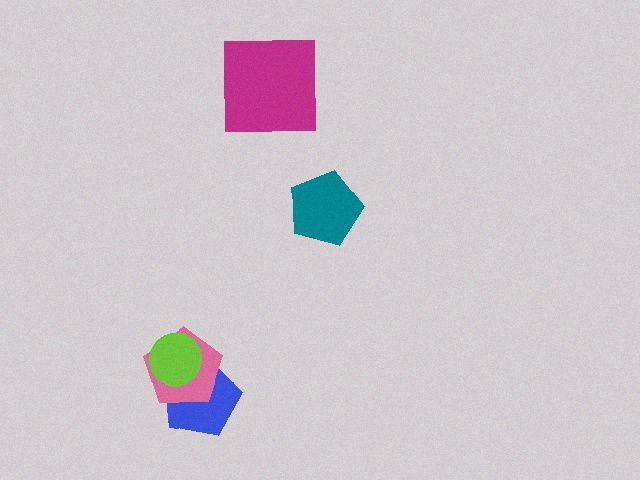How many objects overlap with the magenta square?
0 objects overlap with the magenta square.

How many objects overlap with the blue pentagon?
2 objects overlap with the blue pentagon.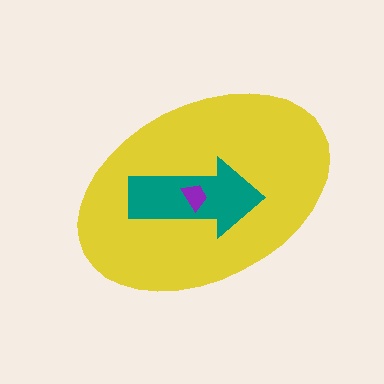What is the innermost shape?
The purple trapezoid.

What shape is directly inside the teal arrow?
The purple trapezoid.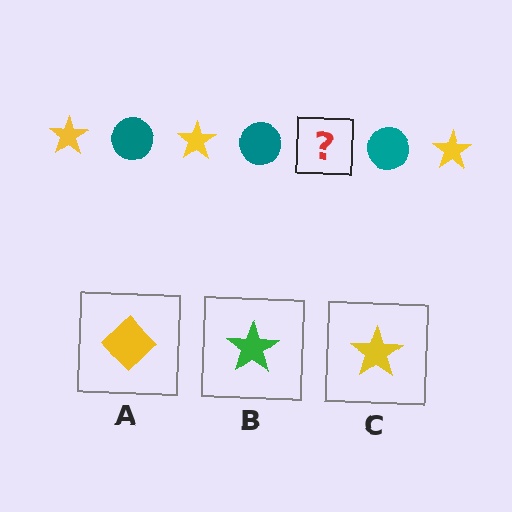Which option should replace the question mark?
Option C.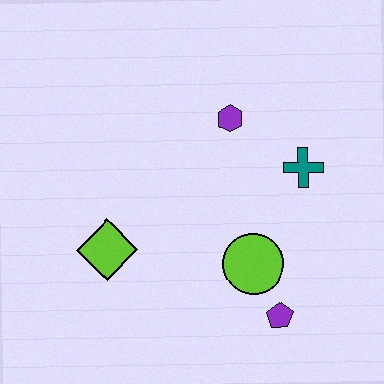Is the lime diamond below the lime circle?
No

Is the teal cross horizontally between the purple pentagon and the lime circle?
No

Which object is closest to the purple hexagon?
The teal cross is closest to the purple hexagon.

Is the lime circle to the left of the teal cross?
Yes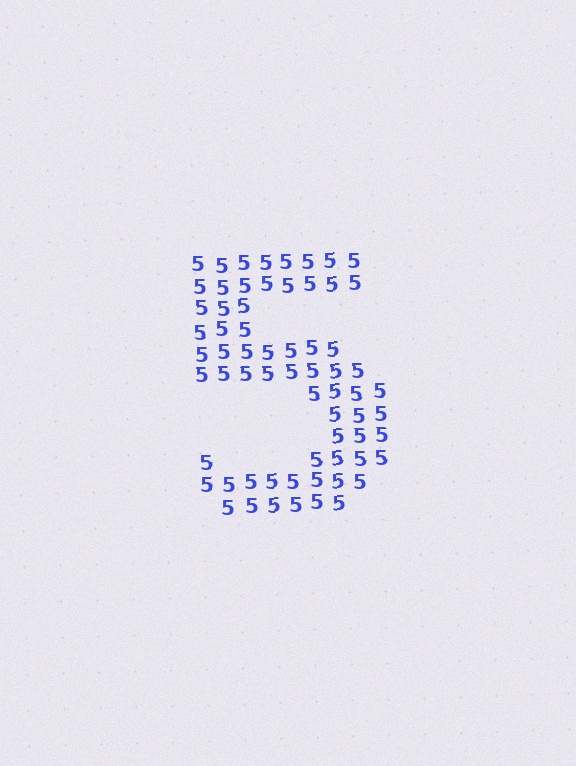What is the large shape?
The large shape is the digit 5.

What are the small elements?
The small elements are digit 5's.